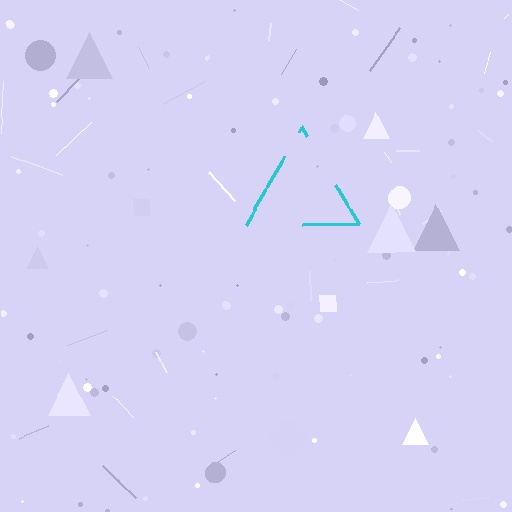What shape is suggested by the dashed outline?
The dashed outline suggests a triangle.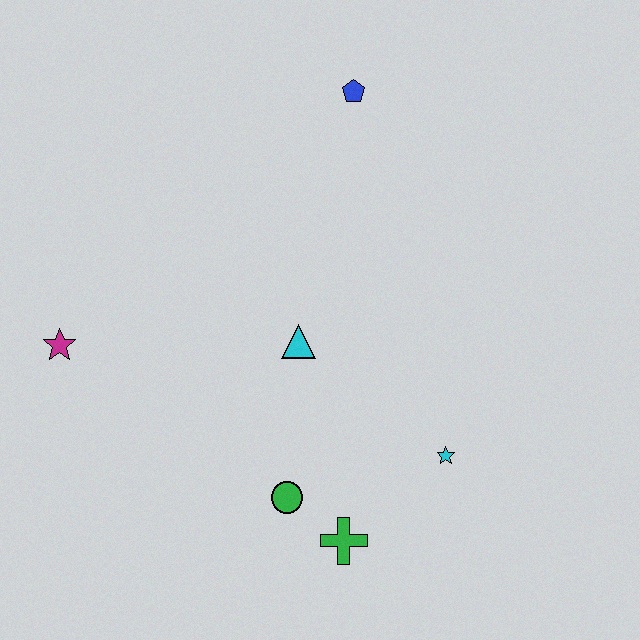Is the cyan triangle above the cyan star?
Yes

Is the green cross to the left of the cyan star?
Yes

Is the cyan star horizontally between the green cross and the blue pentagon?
No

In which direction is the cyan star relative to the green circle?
The cyan star is to the right of the green circle.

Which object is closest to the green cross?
The green circle is closest to the green cross.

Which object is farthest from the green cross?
The blue pentagon is farthest from the green cross.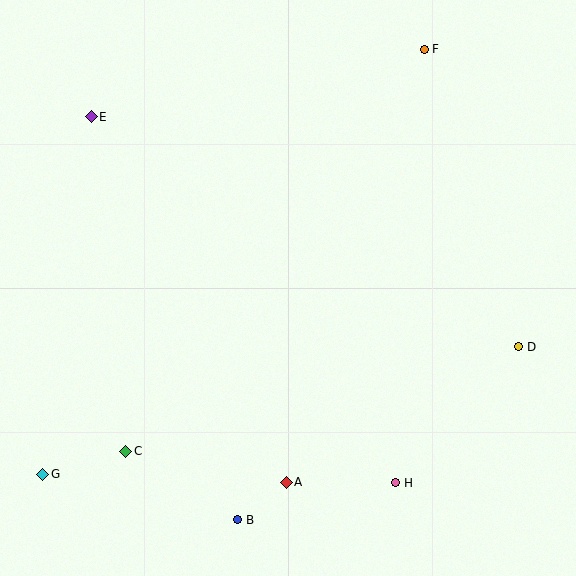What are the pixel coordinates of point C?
Point C is at (126, 451).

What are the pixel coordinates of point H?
Point H is at (396, 483).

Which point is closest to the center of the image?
Point A at (286, 482) is closest to the center.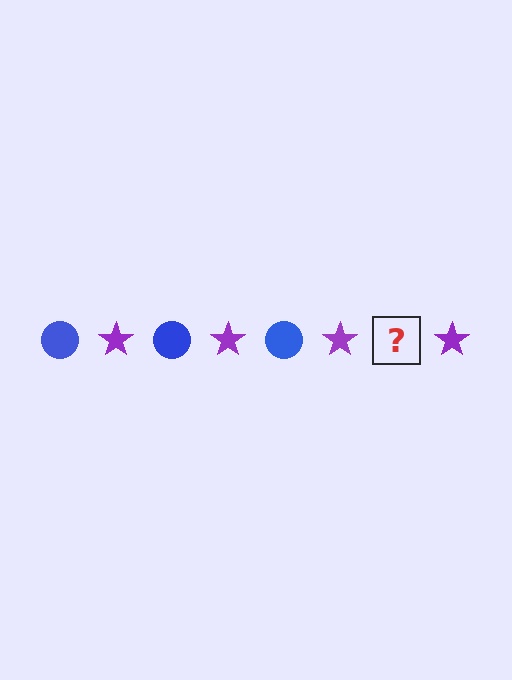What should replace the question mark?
The question mark should be replaced with a blue circle.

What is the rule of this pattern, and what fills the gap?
The rule is that the pattern alternates between blue circle and purple star. The gap should be filled with a blue circle.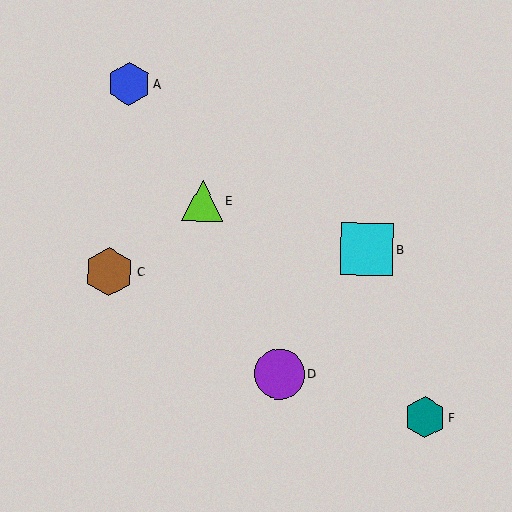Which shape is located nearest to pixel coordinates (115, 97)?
The blue hexagon (labeled A) at (129, 84) is nearest to that location.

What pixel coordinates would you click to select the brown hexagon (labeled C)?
Click at (109, 272) to select the brown hexagon C.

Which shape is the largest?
The cyan square (labeled B) is the largest.